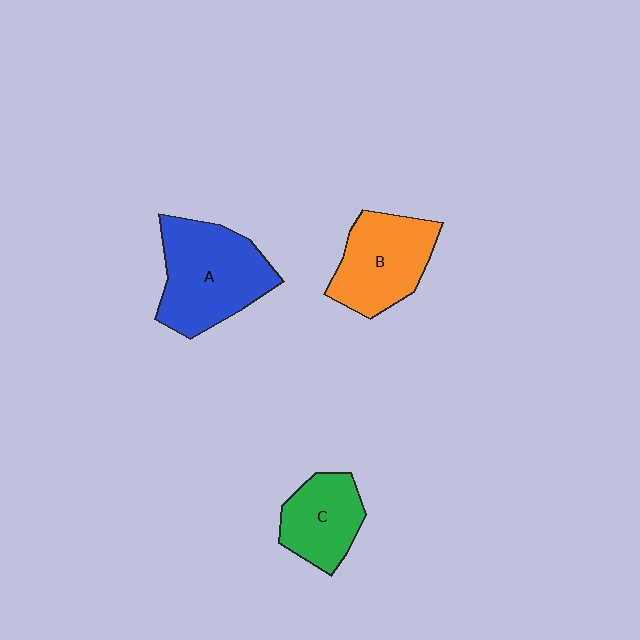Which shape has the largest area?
Shape A (blue).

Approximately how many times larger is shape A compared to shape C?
Approximately 1.6 times.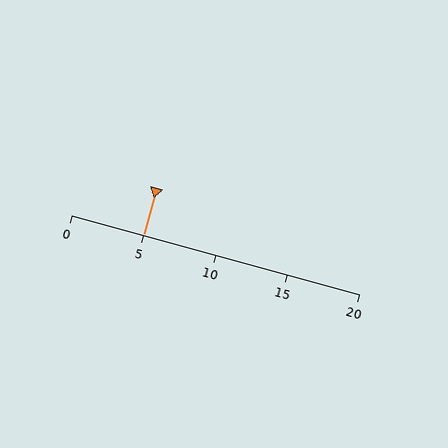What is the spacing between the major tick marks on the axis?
The major ticks are spaced 5 apart.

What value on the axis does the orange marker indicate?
The marker indicates approximately 5.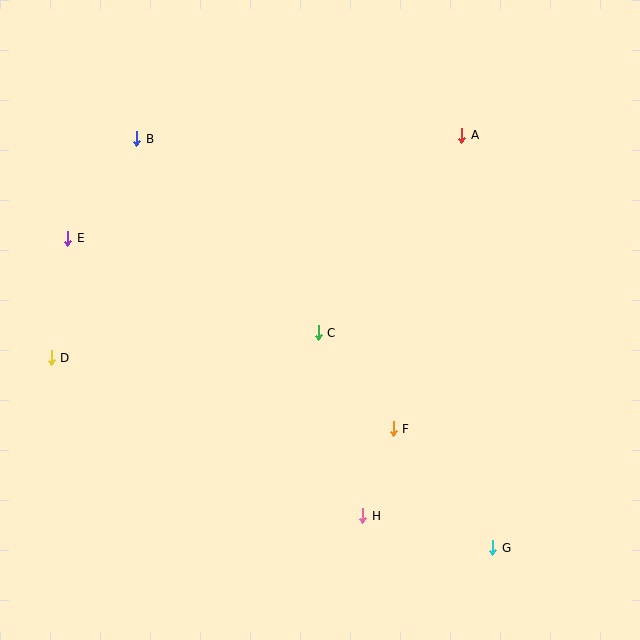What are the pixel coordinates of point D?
Point D is at (51, 358).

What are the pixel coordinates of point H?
Point H is at (363, 516).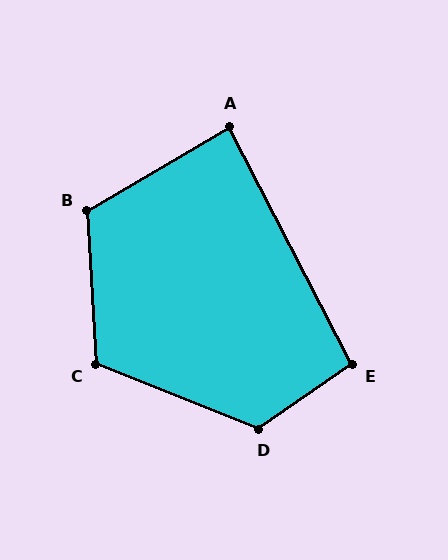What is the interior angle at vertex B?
Approximately 117 degrees (obtuse).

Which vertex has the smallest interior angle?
A, at approximately 87 degrees.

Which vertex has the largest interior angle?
D, at approximately 123 degrees.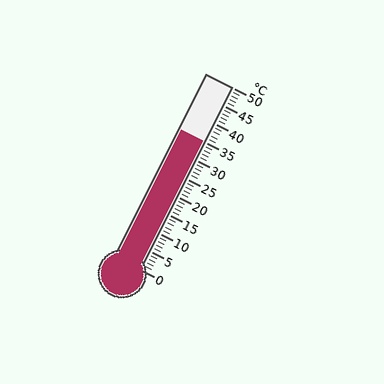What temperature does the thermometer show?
The thermometer shows approximately 35°C.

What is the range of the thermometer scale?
The thermometer scale ranges from 0°C to 50°C.